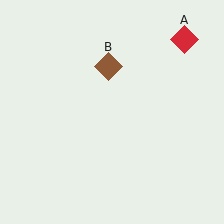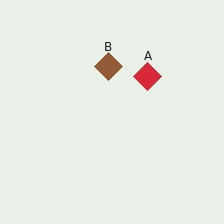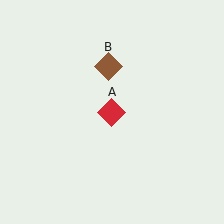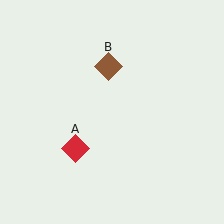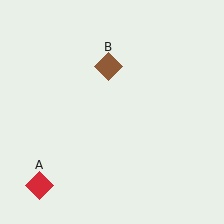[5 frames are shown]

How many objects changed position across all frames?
1 object changed position: red diamond (object A).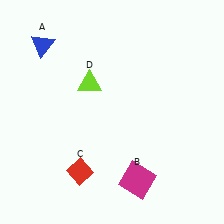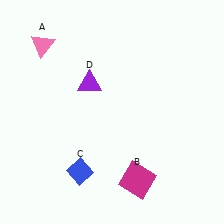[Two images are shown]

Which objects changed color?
A changed from blue to pink. C changed from red to blue. D changed from lime to purple.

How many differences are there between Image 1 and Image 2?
There are 3 differences between the two images.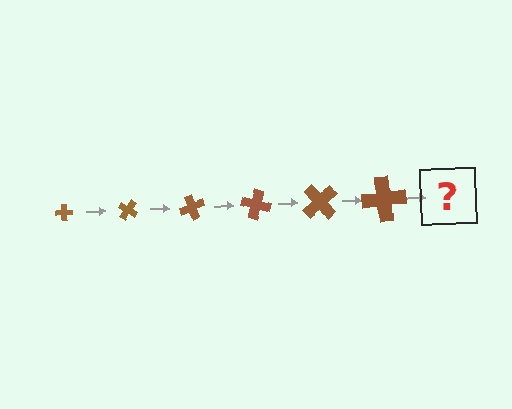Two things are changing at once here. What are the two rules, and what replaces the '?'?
The two rules are that the cross grows larger each step and it rotates 35 degrees each step. The '?' should be a cross, larger than the previous one and rotated 210 degrees from the start.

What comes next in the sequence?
The next element should be a cross, larger than the previous one and rotated 210 degrees from the start.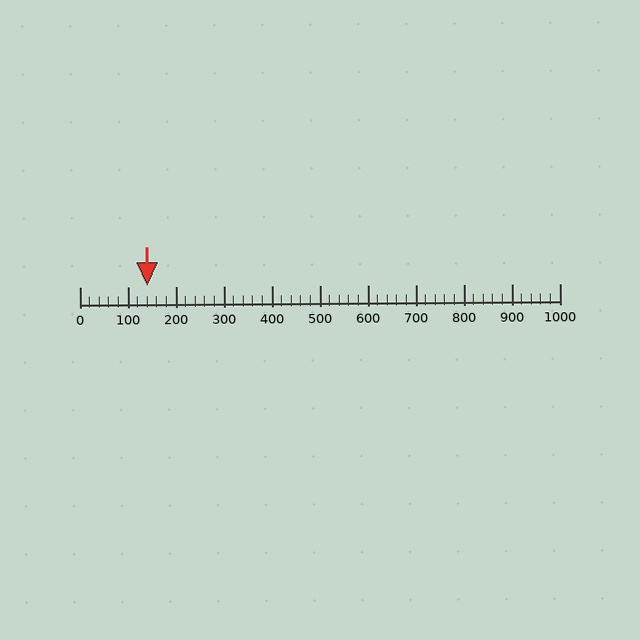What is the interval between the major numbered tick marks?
The major tick marks are spaced 100 units apart.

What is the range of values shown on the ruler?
The ruler shows values from 0 to 1000.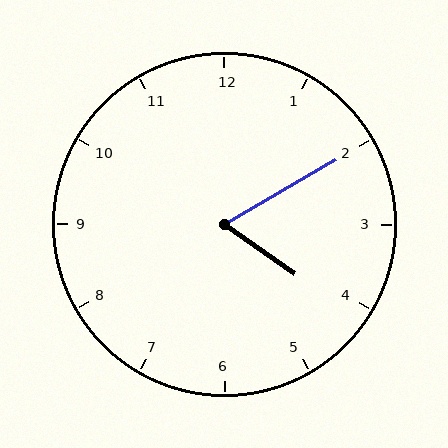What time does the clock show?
4:10.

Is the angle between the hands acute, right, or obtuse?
It is acute.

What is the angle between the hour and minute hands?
Approximately 65 degrees.